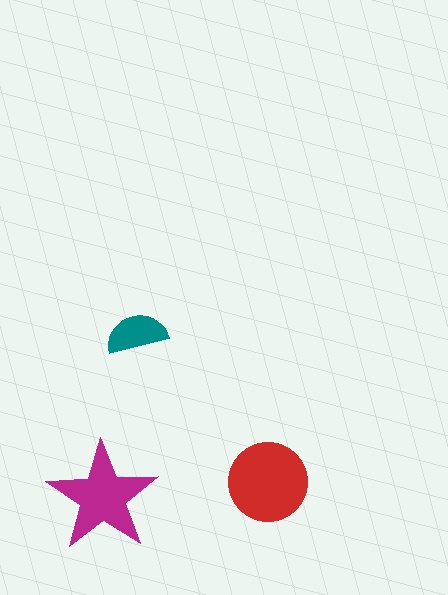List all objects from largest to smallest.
The red circle, the magenta star, the teal semicircle.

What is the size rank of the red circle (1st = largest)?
1st.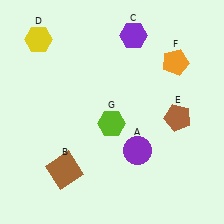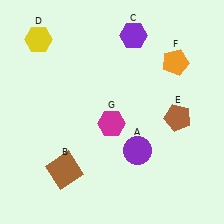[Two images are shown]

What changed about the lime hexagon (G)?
In Image 1, G is lime. In Image 2, it changed to magenta.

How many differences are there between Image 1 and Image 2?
There is 1 difference between the two images.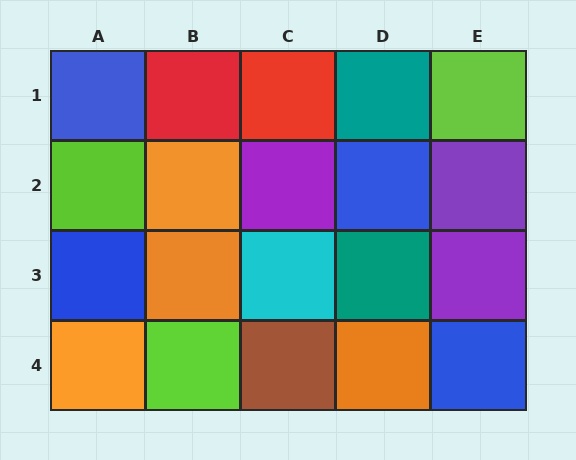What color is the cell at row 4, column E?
Blue.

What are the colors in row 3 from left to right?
Blue, orange, cyan, teal, purple.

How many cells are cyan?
1 cell is cyan.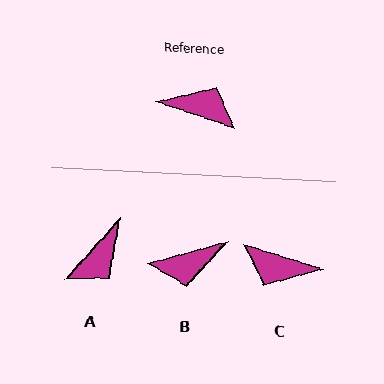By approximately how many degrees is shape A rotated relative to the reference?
Approximately 113 degrees clockwise.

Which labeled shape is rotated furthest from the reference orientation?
C, about 179 degrees away.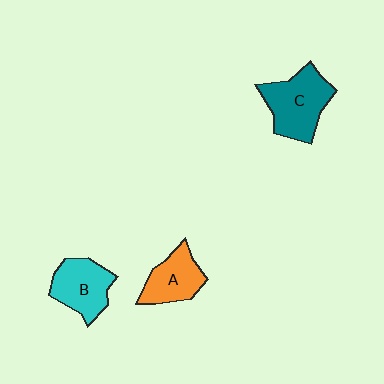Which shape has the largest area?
Shape C (teal).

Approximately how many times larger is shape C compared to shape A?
Approximately 1.4 times.